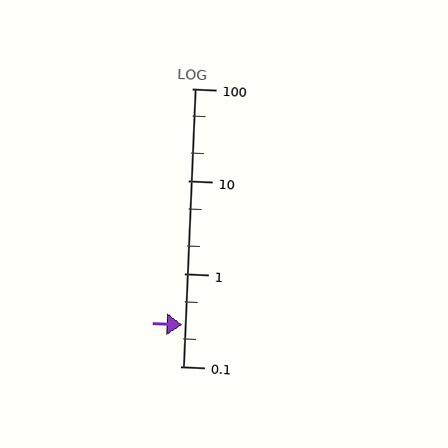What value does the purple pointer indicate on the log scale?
The pointer indicates approximately 0.28.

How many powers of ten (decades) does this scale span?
The scale spans 3 decades, from 0.1 to 100.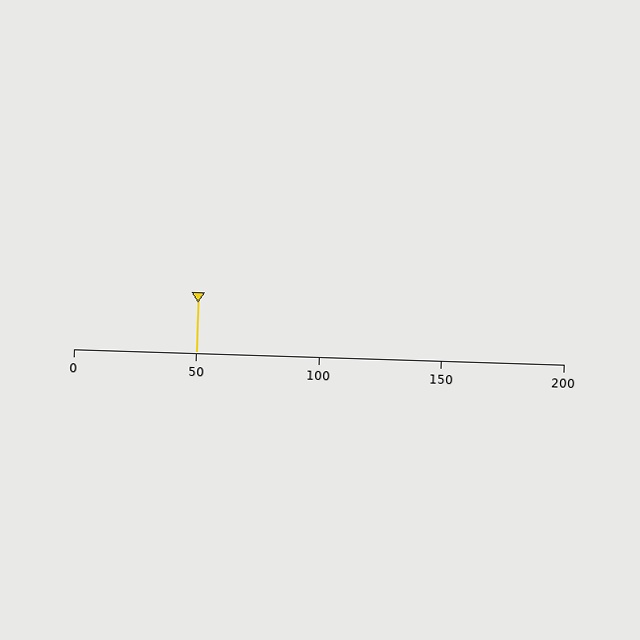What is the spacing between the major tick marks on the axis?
The major ticks are spaced 50 apart.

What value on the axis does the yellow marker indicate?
The marker indicates approximately 50.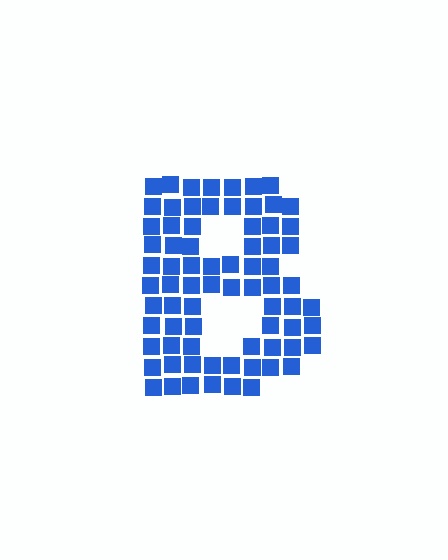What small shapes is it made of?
It is made of small squares.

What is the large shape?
The large shape is the letter B.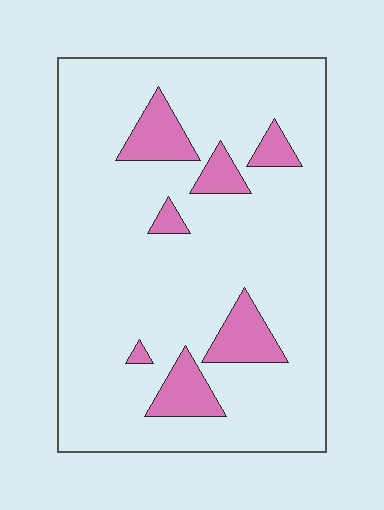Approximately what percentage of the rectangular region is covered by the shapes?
Approximately 15%.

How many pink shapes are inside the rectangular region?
7.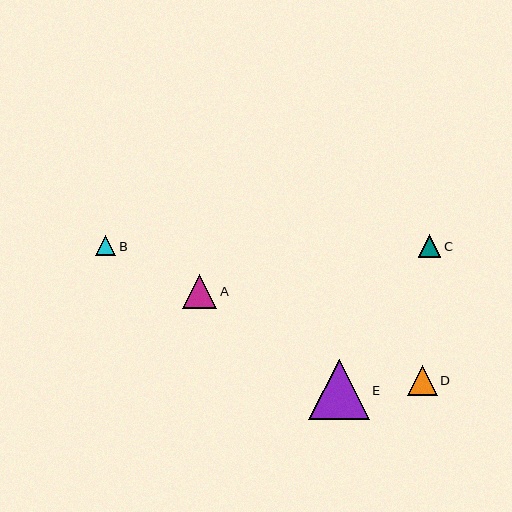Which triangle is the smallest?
Triangle B is the smallest with a size of approximately 20 pixels.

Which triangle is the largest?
Triangle E is the largest with a size of approximately 61 pixels.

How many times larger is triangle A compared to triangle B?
Triangle A is approximately 1.7 times the size of triangle B.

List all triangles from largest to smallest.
From largest to smallest: E, A, D, C, B.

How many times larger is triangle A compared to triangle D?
Triangle A is approximately 1.1 times the size of triangle D.